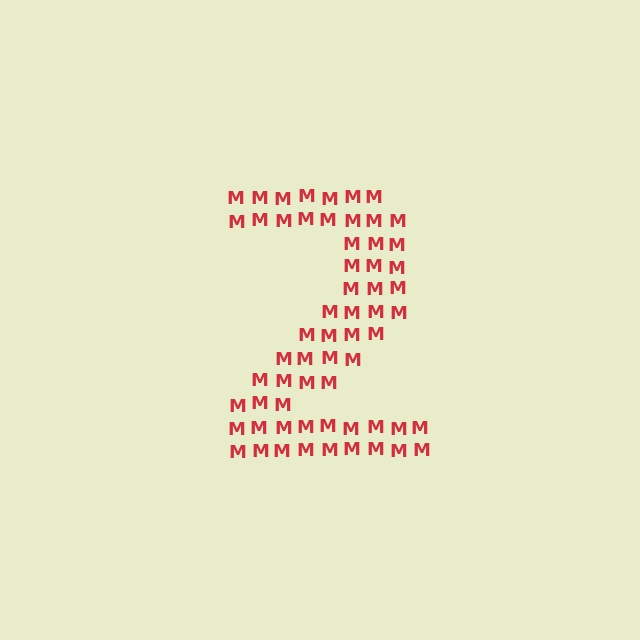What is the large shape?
The large shape is the digit 2.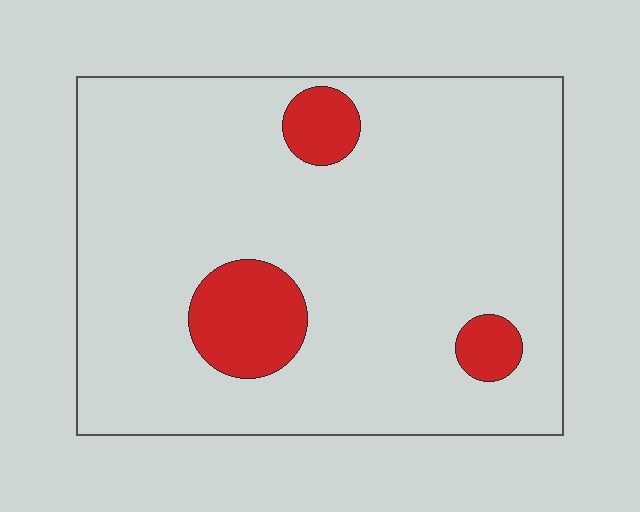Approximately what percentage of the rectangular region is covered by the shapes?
Approximately 10%.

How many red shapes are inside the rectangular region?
3.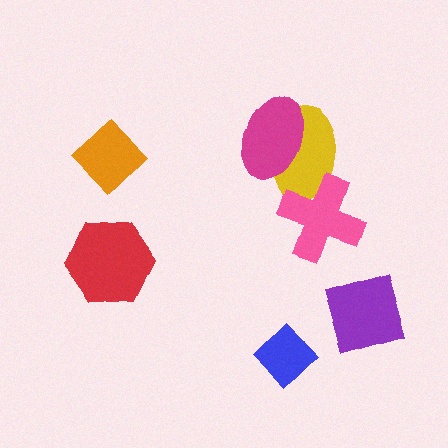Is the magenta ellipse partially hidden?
No, no other shape covers it.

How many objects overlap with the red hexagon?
0 objects overlap with the red hexagon.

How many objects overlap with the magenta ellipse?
1 object overlaps with the magenta ellipse.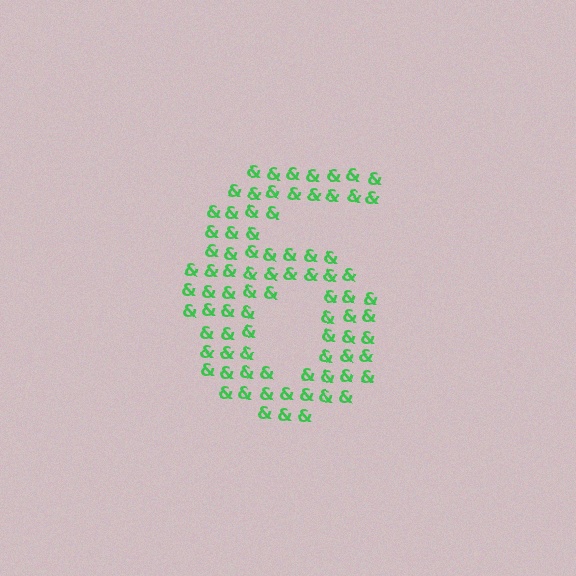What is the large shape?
The large shape is the digit 6.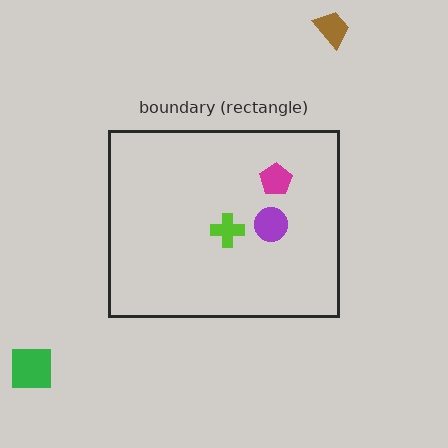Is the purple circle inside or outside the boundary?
Inside.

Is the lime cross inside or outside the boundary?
Inside.